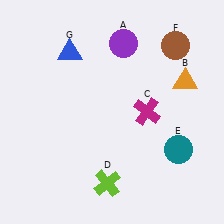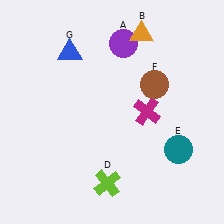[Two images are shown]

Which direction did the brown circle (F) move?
The brown circle (F) moved down.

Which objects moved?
The objects that moved are: the orange triangle (B), the brown circle (F).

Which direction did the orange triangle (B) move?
The orange triangle (B) moved up.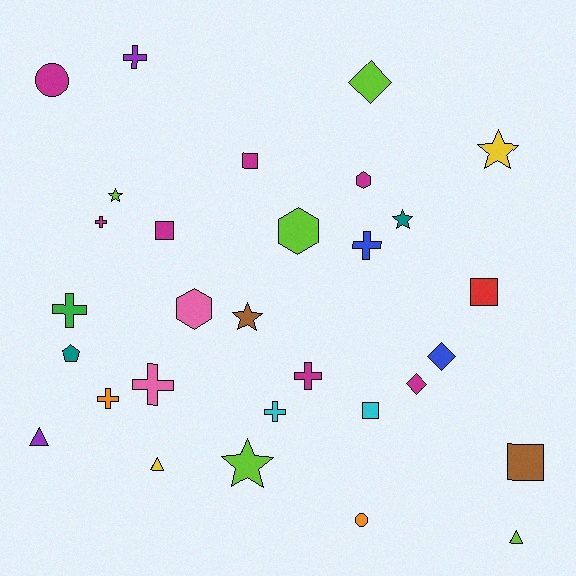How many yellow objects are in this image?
There are 2 yellow objects.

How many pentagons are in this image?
There is 1 pentagon.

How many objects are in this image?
There are 30 objects.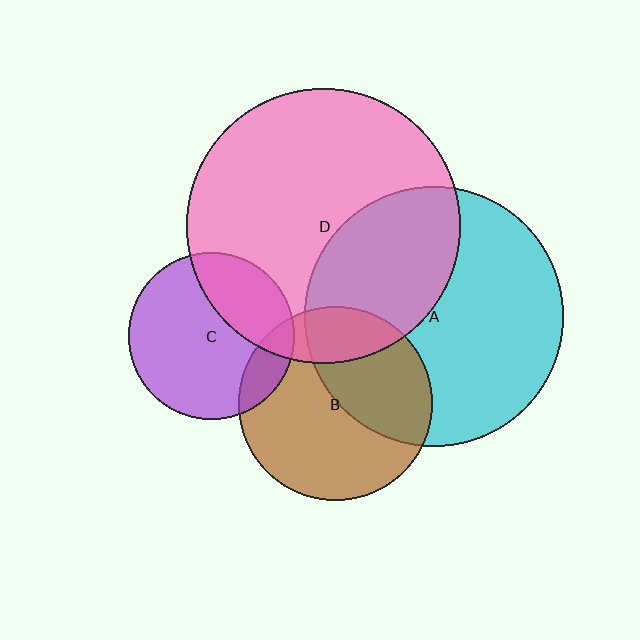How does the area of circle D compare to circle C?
Approximately 2.7 times.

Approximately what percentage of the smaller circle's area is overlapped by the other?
Approximately 35%.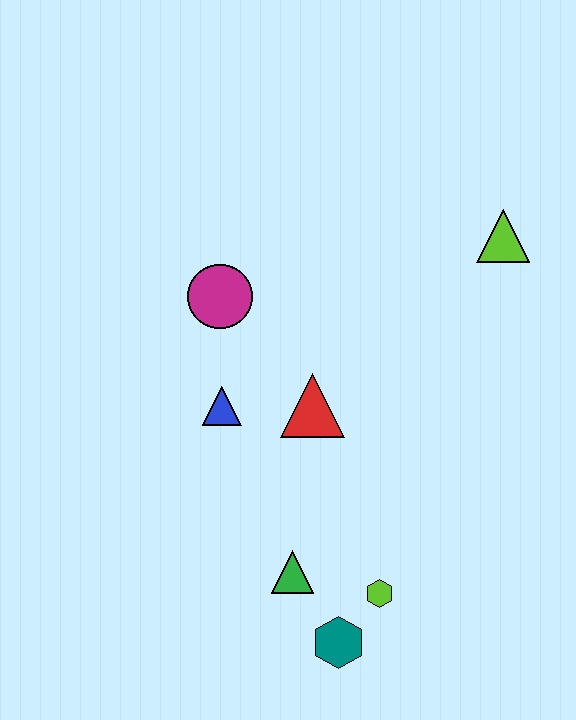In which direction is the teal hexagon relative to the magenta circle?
The teal hexagon is below the magenta circle.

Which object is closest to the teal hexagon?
The lime hexagon is closest to the teal hexagon.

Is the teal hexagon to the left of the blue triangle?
No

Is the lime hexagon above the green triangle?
No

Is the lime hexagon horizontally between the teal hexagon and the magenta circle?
No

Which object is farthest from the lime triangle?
The teal hexagon is farthest from the lime triangle.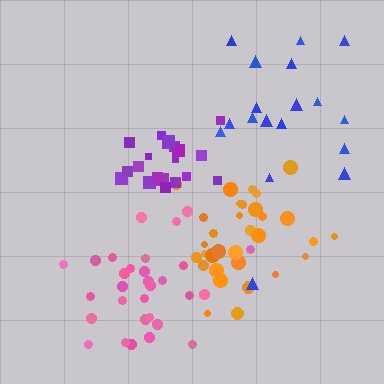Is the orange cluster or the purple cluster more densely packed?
Purple.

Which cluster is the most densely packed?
Purple.